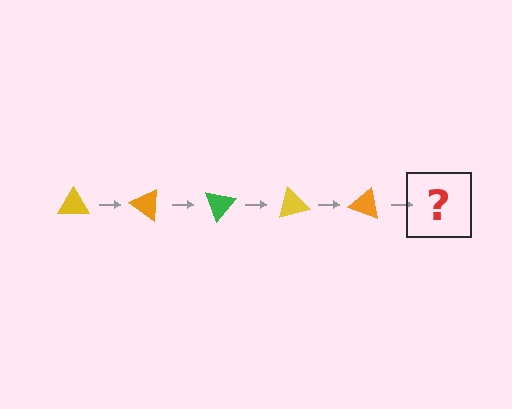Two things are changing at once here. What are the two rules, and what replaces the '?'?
The two rules are that it rotates 35 degrees each step and the color cycles through yellow, orange, and green. The '?' should be a green triangle, rotated 175 degrees from the start.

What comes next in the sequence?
The next element should be a green triangle, rotated 175 degrees from the start.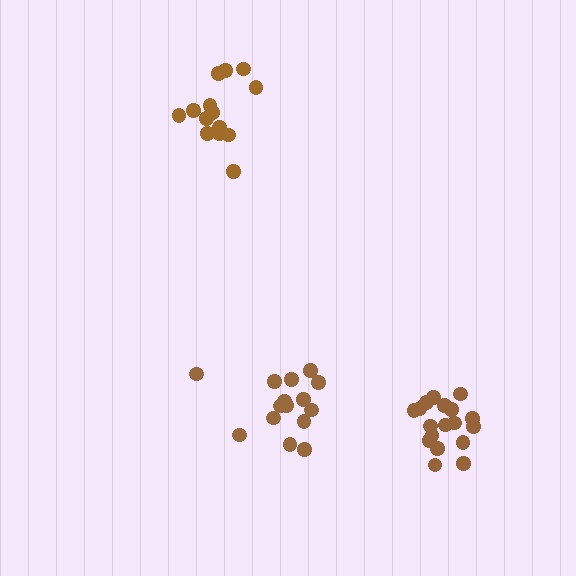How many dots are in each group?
Group 1: 18 dots, Group 2: 14 dots, Group 3: 15 dots (47 total).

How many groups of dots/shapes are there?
There are 3 groups.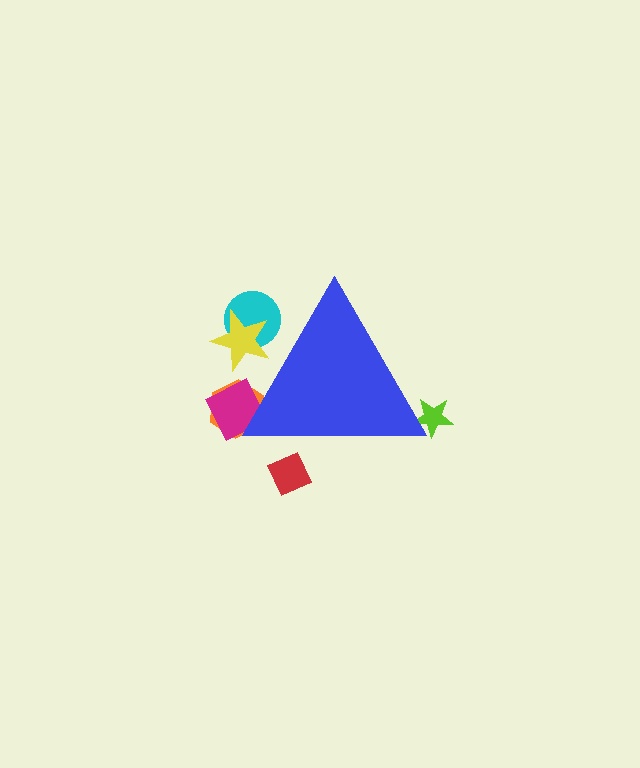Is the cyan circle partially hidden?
Yes, the cyan circle is partially hidden behind the blue triangle.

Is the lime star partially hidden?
Yes, the lime star is partially hidden behind the blue triangle.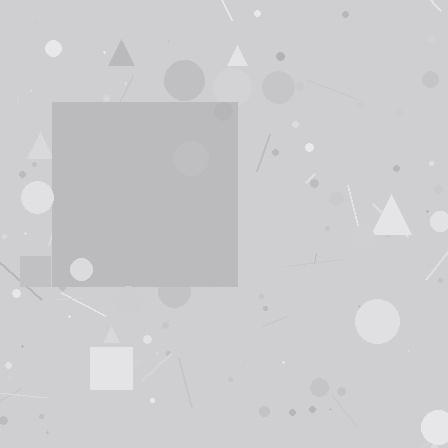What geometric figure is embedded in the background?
A square is embedded in the background.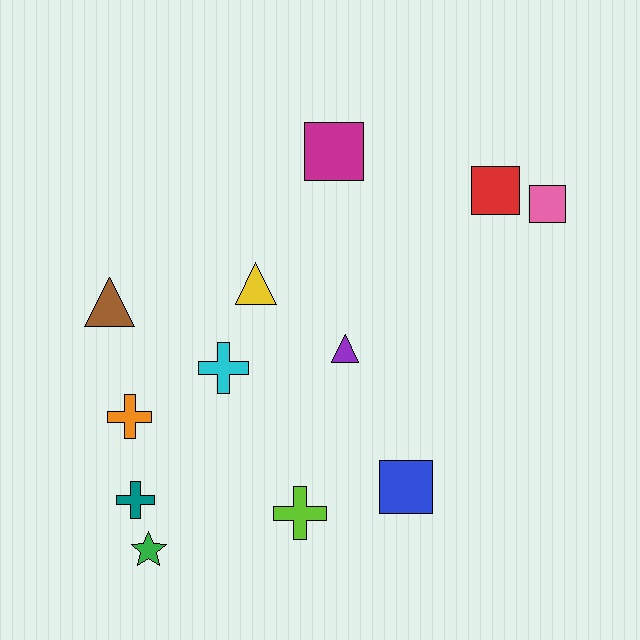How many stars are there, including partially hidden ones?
There is 1 star.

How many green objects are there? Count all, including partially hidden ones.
There is 1 green object.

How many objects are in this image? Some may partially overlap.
There are 12 objects.